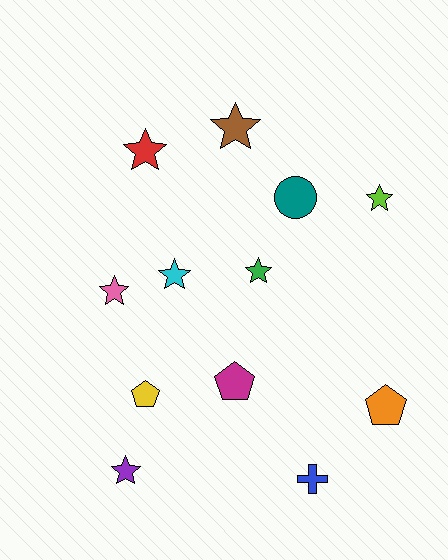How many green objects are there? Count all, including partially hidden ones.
There is 1 green object.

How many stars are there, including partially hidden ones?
There are 7 stars.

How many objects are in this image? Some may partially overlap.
There are 12 objects.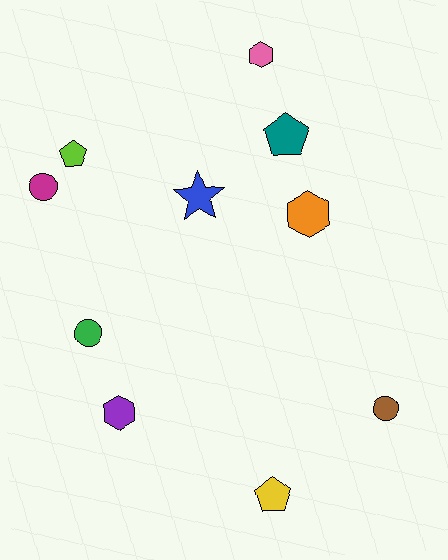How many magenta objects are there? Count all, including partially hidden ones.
There is 1 magenta object.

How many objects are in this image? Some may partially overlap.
There are 10 objects.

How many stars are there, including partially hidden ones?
There is 1 star.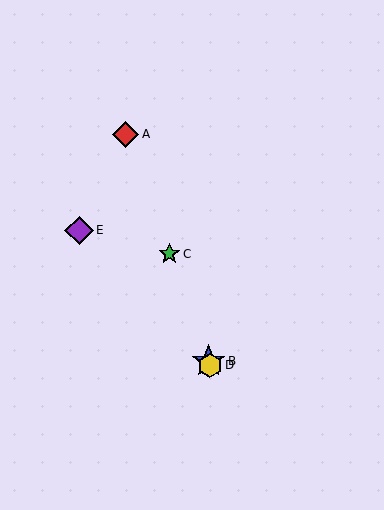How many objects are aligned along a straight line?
4 objects (A, B, C, D) are aligned along a straight line.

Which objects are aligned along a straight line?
Objects A, B, C, D are aligned along a straight line.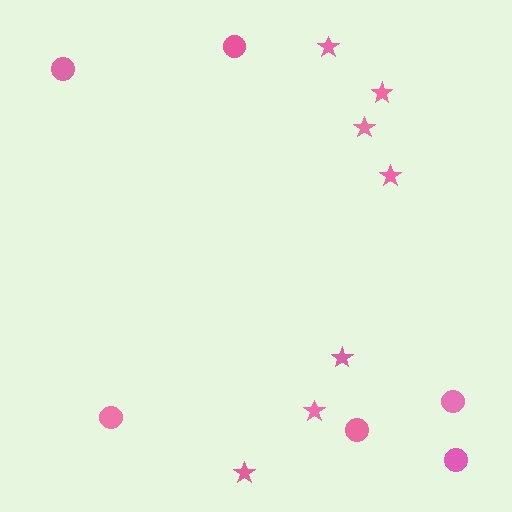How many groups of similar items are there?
There are 2 groups: one group of stars (7) and one group of circles (6).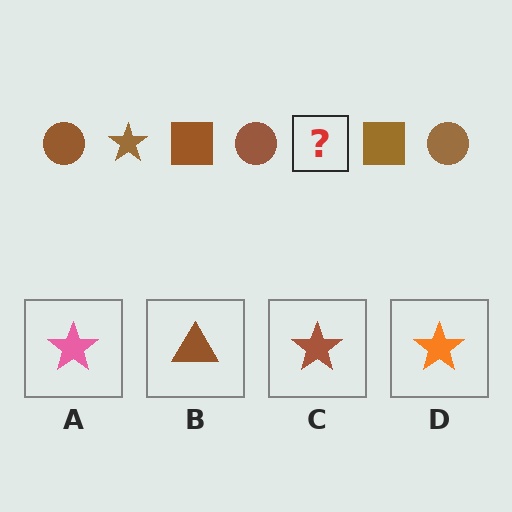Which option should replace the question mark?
Option C.